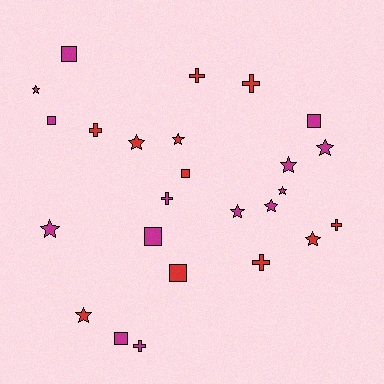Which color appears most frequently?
Magenta, with 14 objects.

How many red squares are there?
There are 2 red squares.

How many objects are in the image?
There are 25 objects.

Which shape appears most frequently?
Star, with 11 objects.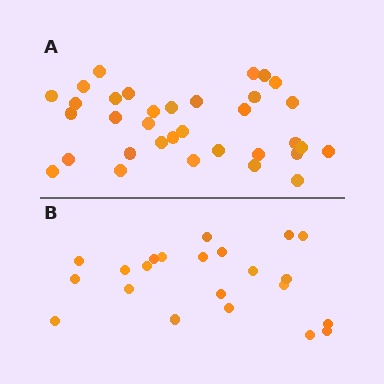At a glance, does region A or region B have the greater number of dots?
Region A (the top region) has more dots.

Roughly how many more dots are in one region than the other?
Region A has roughly 12 or so more dots than region B.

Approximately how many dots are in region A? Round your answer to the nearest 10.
About 30 dots. (The exact count is 34, which rounds to 30.)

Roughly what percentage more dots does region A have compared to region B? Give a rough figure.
About 55% more.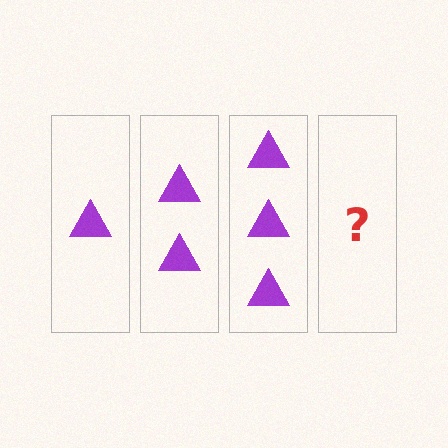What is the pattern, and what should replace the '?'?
The pattern is that each step adds one more triangle. The '?' should be 4 triangles.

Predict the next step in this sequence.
The next step is 4 triangles.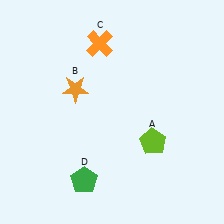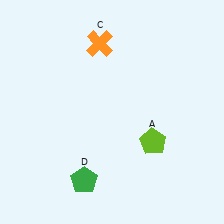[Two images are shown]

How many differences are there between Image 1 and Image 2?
There is 1 difference between the two images.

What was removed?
The orange star (B) was removed in Image 2.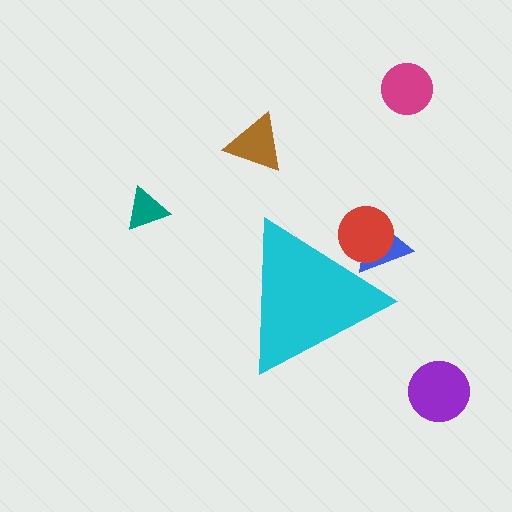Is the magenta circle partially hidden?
No, the magenta circle is fully visible.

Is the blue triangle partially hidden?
Yes, the blue triangle is partially hidden behind the cyan triangle.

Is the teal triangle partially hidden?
No, the teal triangle is fully visible.